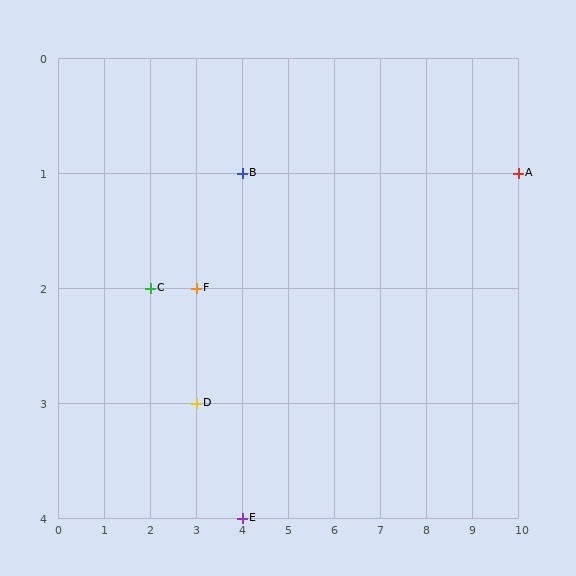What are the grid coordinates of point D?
Point D is at grid coordinates (3, 3).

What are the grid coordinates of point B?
Point B is at grid coordinates (4, 1).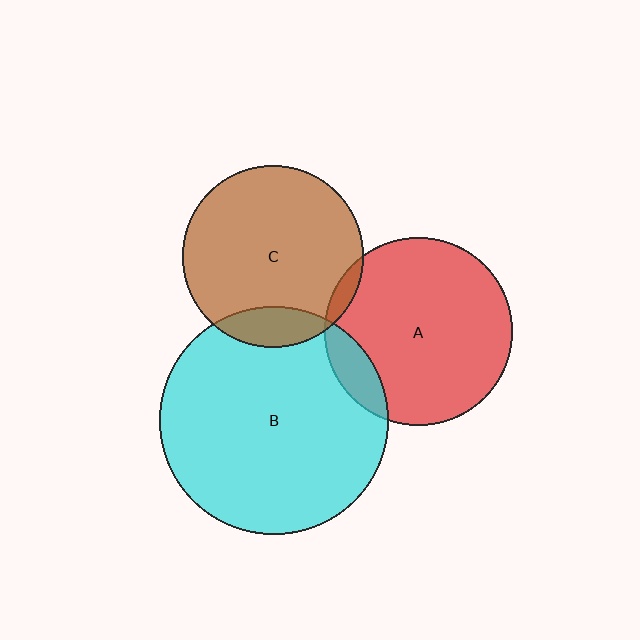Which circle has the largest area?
Circle B (cyan).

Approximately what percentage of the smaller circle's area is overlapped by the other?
Approximately 10%.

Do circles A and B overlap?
Yes.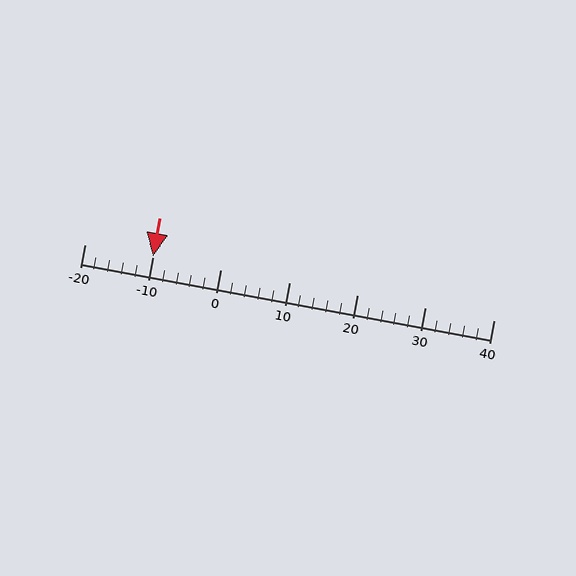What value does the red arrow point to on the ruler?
The red arrow points to approximately -10.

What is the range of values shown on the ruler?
The ruler shows values from -20 to 40.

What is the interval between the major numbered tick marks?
The major tick marks are spaced 10 units apart.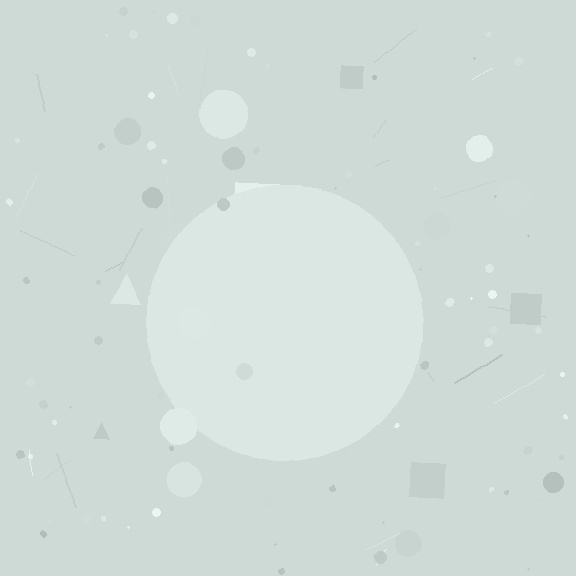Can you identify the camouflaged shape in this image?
The camouflaged shape is a circle.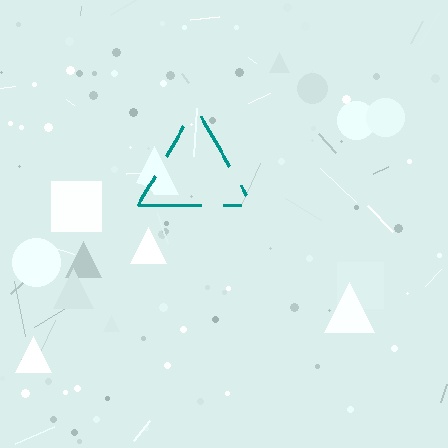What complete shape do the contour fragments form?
The contour fragments form a triangle.